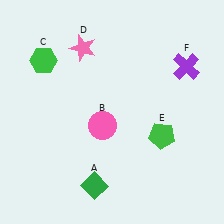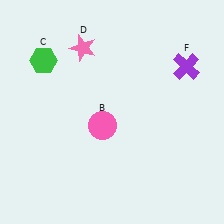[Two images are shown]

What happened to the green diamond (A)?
The green diamond (A) was removed in Image 2. It was in the bottom-left area of Image 1.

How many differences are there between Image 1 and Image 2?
There are 2 differences between the two images.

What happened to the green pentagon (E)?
The green pentagon (E) was removed in Image 2. It was in the bottom-right area of Image 1.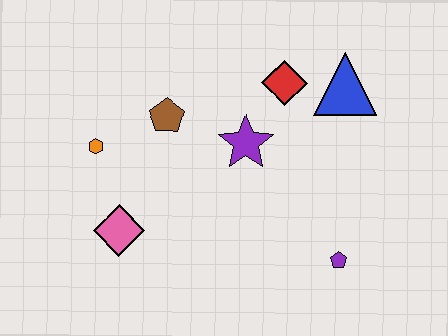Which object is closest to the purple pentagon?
The purple star is closest to the purple pentagon.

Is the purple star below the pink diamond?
No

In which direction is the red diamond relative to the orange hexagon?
The red diamond is to the right of the orange hexagon.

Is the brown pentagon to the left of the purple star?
Yes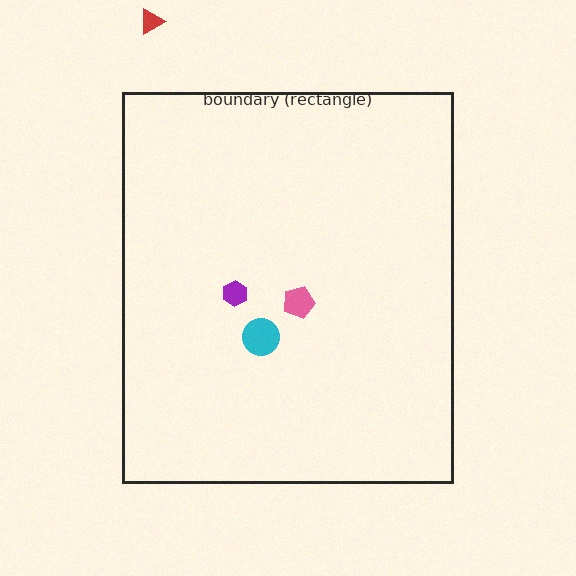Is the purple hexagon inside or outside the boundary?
Inside.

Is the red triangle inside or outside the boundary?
Outside.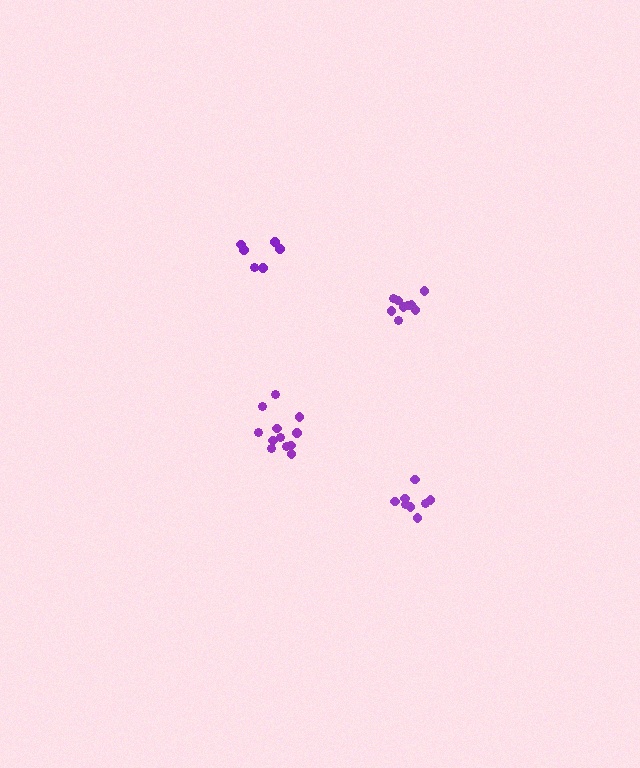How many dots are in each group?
Group 1: 9 dots, Group 2: 8 dots, Group 3: 6 dots, Group 4: 12 dots (35 total).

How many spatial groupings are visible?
There are 4 spatial groupings.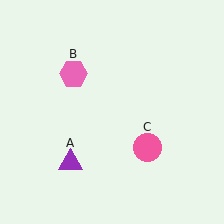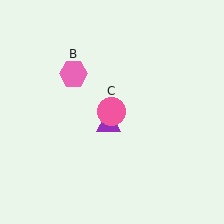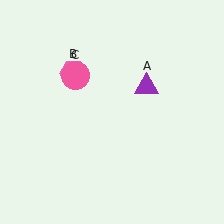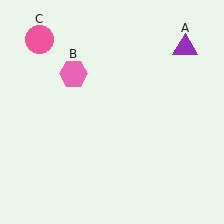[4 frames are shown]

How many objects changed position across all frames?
2 objects changed position: purple triangle (object A), pink circle (object C).